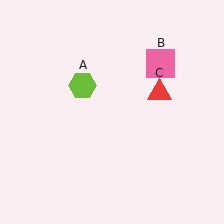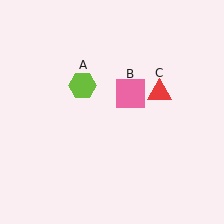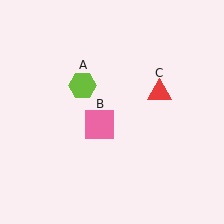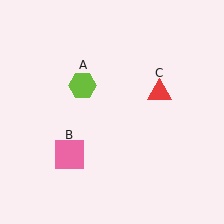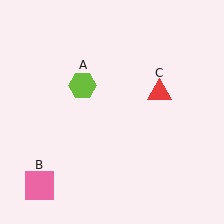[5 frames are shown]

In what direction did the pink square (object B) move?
The pink square (object B) moved down and to the left.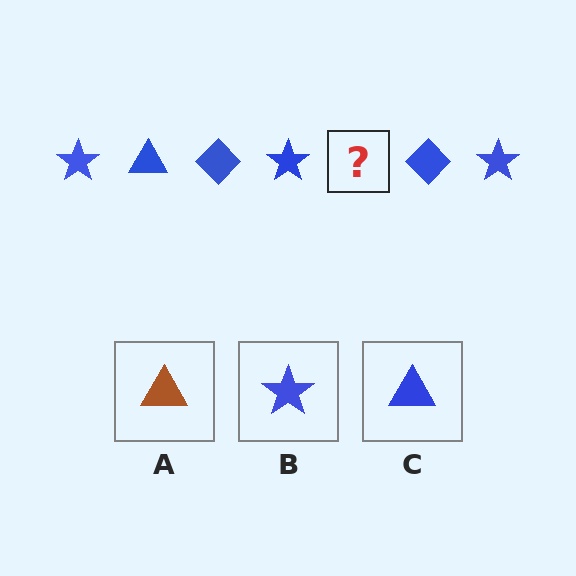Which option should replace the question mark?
Option C.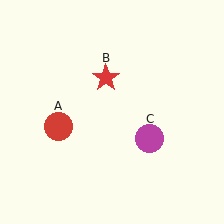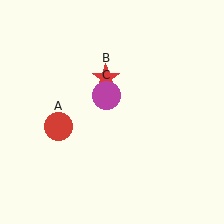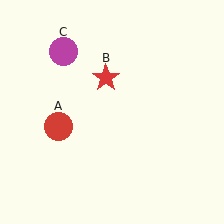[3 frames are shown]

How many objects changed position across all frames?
1 object changed position: magenta circle (object C).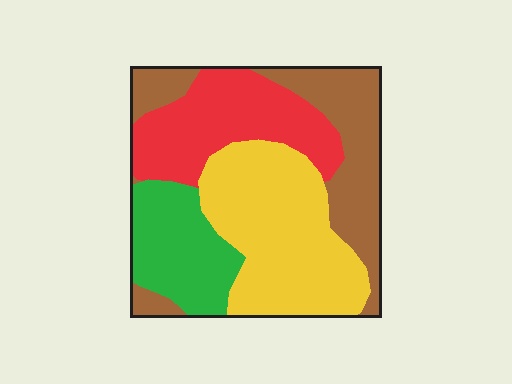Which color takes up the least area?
Green, at roughly 20%.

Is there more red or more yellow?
Yellow.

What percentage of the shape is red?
Red covers about 25% of the shape.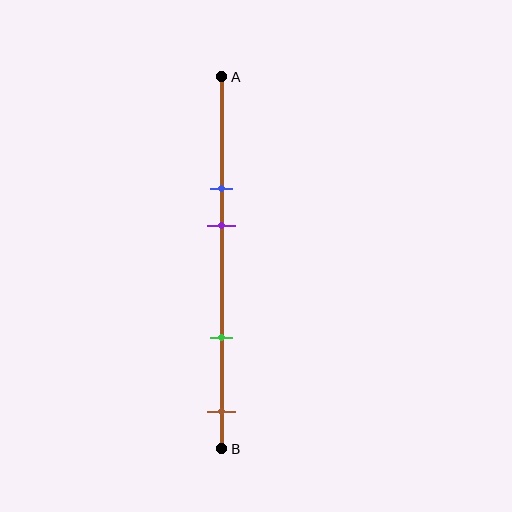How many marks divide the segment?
There are 4 marks dividing the segment.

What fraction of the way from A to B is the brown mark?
The brown mark is approximately 90% (0.9) of the way from A to B.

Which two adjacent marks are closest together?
The blue and purple marks are the closest adjacent pair.